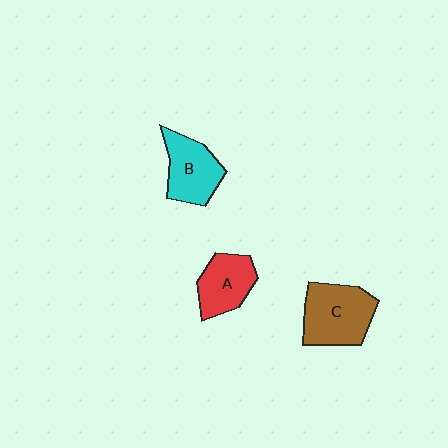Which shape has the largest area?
Shape C (brown).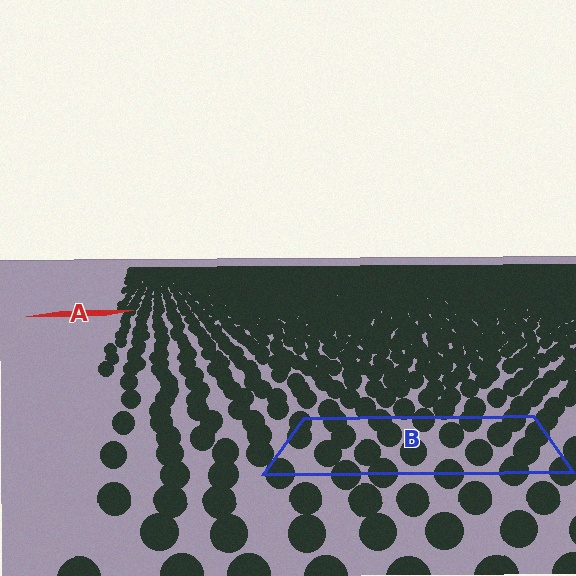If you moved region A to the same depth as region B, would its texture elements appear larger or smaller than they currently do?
They would appear larger. At a closer depth, the same texture elements are projected at a bigger on-screen size.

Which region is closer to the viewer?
Region B is closer. The texture elements there are larger and more spread out.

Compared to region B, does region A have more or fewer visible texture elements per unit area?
Region A has more texture elements per unit area — they are packed more densely because it is farther away.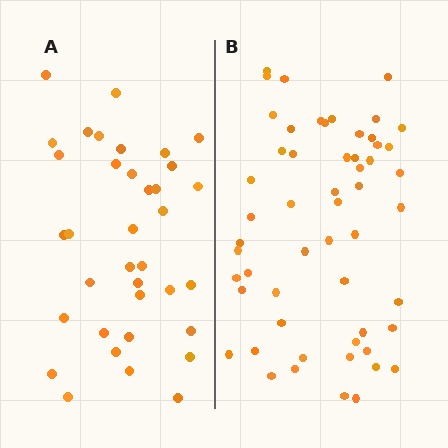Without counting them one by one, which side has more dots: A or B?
Region B (the right region) has more dots.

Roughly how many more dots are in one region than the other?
Region B has approximately 20 more dots than region A.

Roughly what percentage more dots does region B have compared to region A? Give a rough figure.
About 55% more.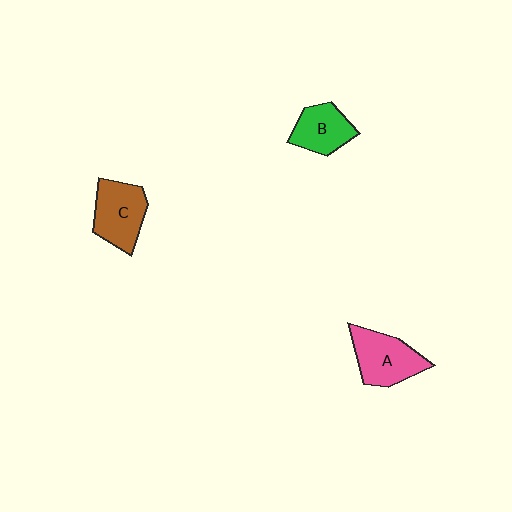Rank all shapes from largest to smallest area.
From largest to smallest: A (pink), C (brown), B (green).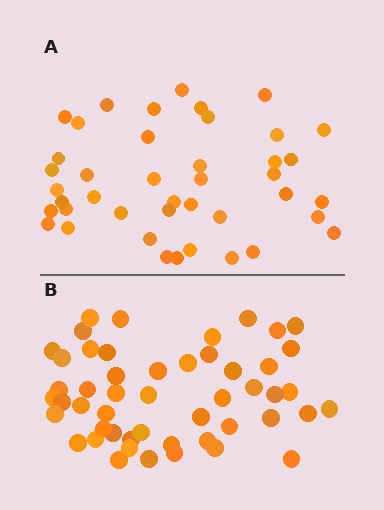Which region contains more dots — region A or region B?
Region B (the bottom region) has more dots.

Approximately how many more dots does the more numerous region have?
Region B has roughly 8 or so more dots than region A.